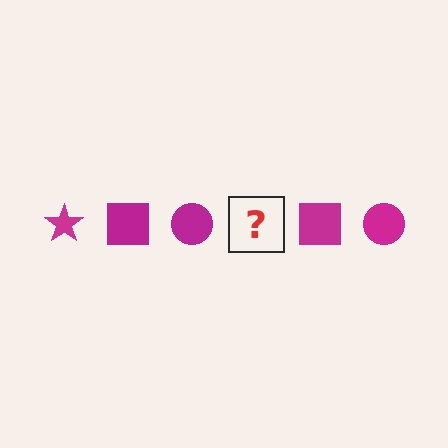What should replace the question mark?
The question mark should be replaced with a magenta star.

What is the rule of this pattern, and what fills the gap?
The rule is that the pattern cycles through star, square, circle shapes in magenta. The gap should be filled with a magenta star.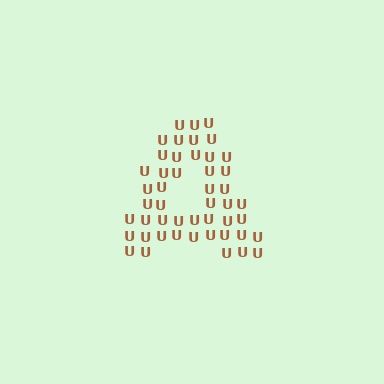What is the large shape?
The large shape is the letter A.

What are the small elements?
The small elements are letter U's.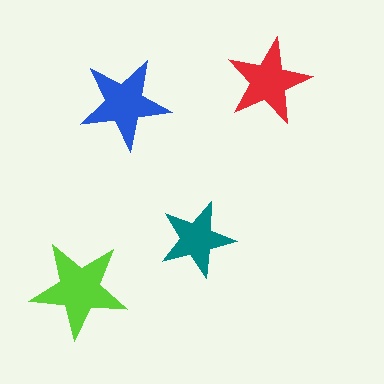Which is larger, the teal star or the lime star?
The lime one.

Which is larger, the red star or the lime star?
The lime one.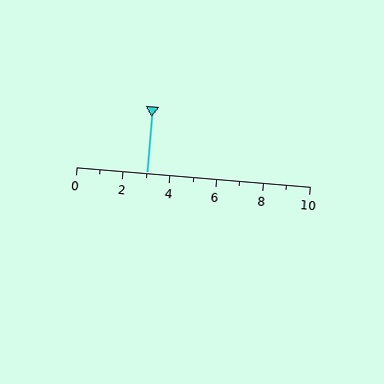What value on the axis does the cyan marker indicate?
The marker indicates approximately 3.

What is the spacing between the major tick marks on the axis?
The major ticks are spaced 2 apart.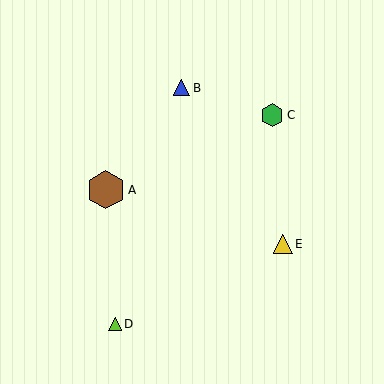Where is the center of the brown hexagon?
The center of the brown hexagon is at (106, 190).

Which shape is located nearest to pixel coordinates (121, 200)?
The brown hexagon (labeled A) at (106, 190) is nearest to that location.